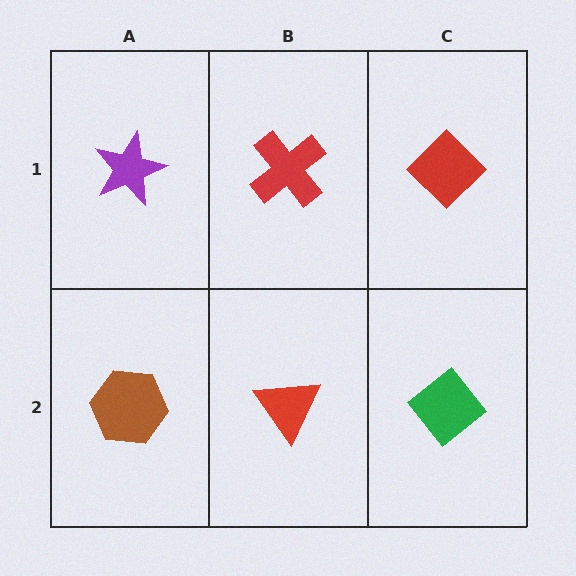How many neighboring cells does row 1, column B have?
3.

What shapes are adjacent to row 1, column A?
A brown hexagon (row 2, column A), a red cross (row 1, column B).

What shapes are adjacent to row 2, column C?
A red diamond (row 1, column C), a red triangle (row 2, column B).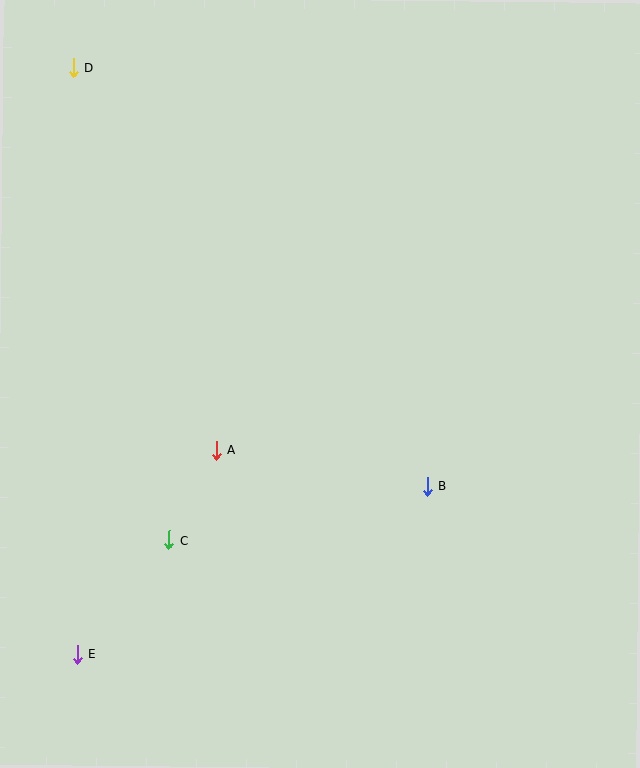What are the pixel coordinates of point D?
Point D is at (74, 68).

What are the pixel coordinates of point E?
Point E is at (78, 654).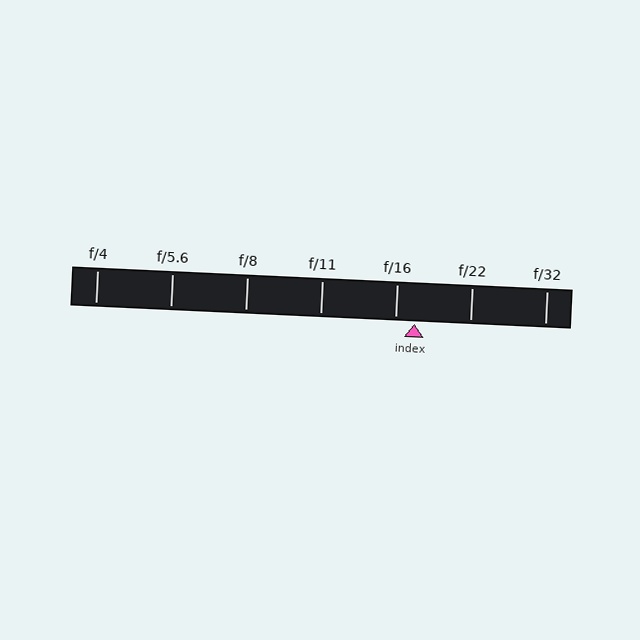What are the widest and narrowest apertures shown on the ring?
The widest aperture shown is f/4 and the narrowest is f/32.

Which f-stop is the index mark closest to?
The index mark is closest to f/16.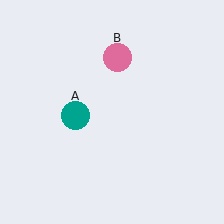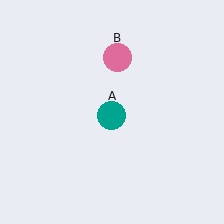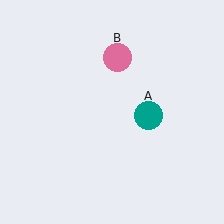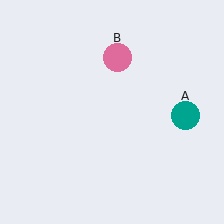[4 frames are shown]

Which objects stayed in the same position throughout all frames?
Pink circle (object B) remained stationary.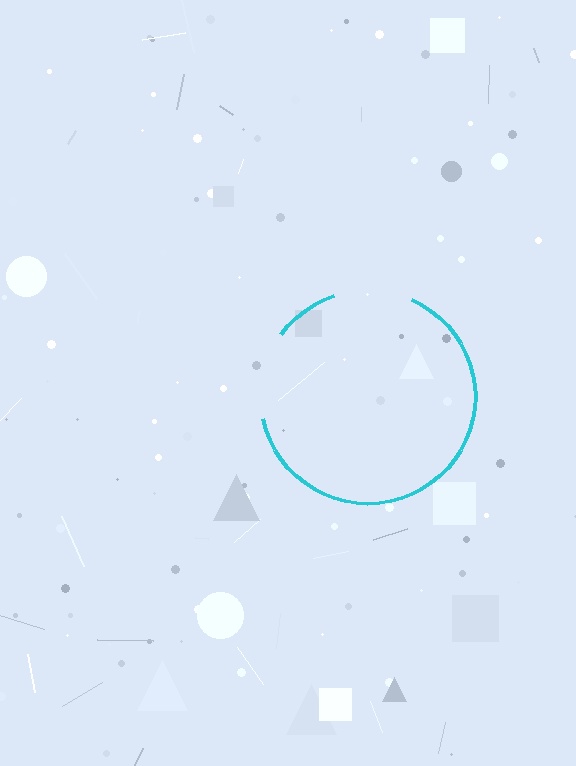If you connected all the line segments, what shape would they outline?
They would outline a circle.